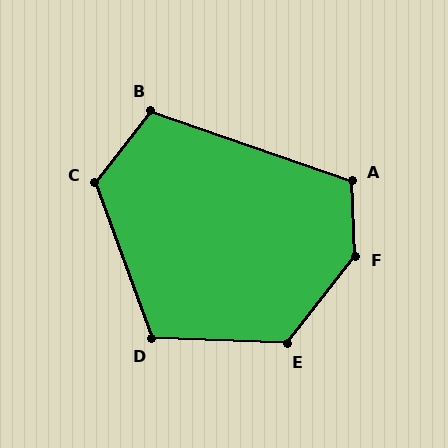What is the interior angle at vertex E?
Approximately 126 degrees (obtuse).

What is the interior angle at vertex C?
Approximately 123 degrees (obtuse).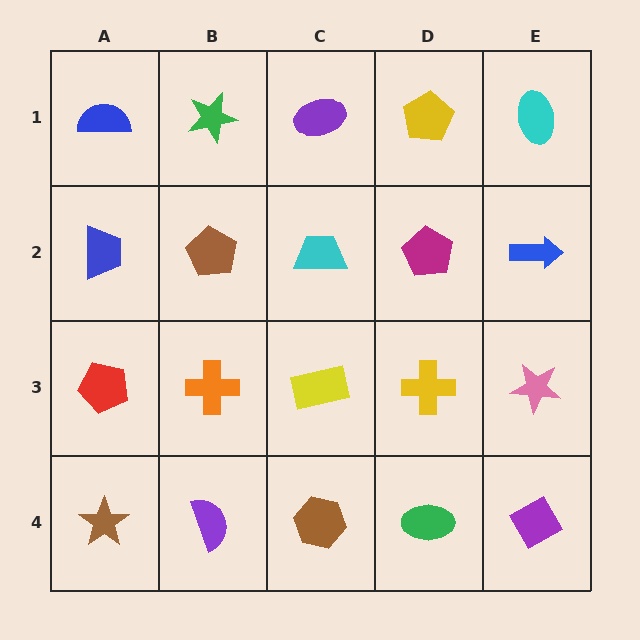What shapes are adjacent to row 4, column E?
A pink star (row 3, column E), a green ellipse (row 4, column D).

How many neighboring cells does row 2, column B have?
4.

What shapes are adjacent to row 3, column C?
A cyan trapezoid (row 2, column C), a brown hexagon (row 4, column C), an orange cross (row 3, column B), a yellow cross (row 3, column D).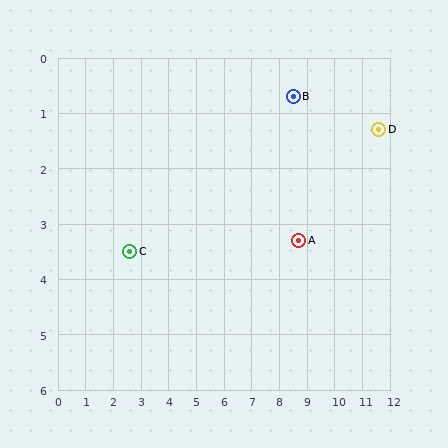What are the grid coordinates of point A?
Point A is at approximately (8.7, 3.3).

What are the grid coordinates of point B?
Point B is at approximately (8.5, 0.7).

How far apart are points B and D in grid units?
Points B and D are about 3.2 grid units apart.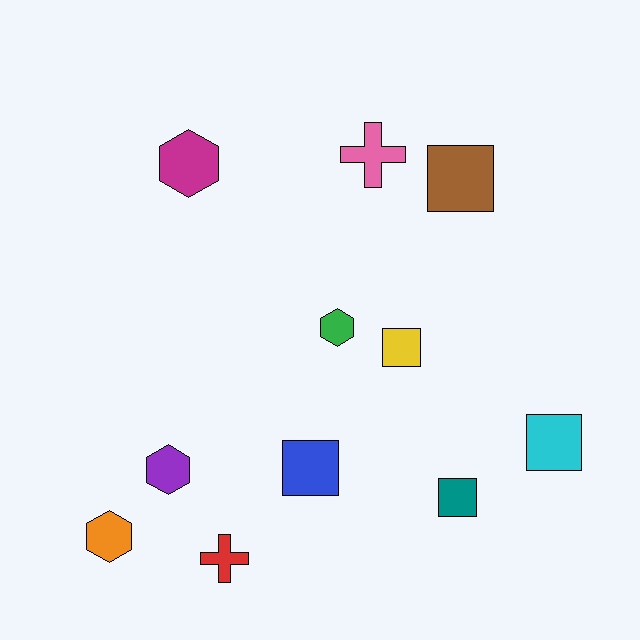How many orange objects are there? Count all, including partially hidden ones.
There is 1 orange object.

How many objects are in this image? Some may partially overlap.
There are 11 objects.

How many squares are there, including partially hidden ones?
There are 5 squares.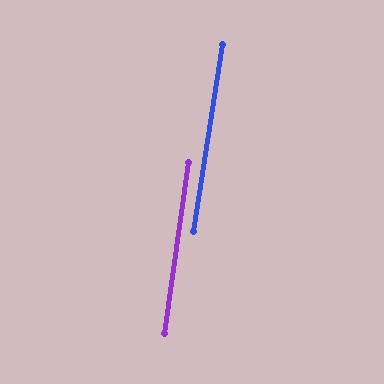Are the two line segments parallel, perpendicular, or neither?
Parallel — their directions differ by only 0.7°.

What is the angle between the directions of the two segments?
Approximately 1 degree.